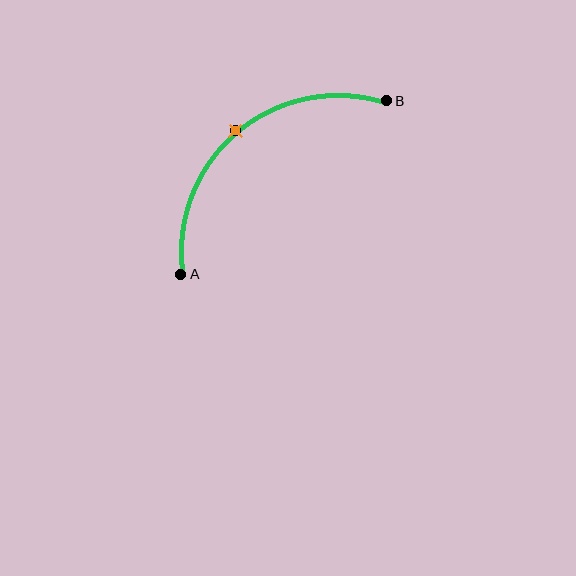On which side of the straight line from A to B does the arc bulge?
The arc bulges above and to the left of the straight line connecting A and B.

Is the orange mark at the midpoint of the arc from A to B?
Yes. The orange mark lies on the arc at equal arc-length from both A and B — it is the arc midpoint.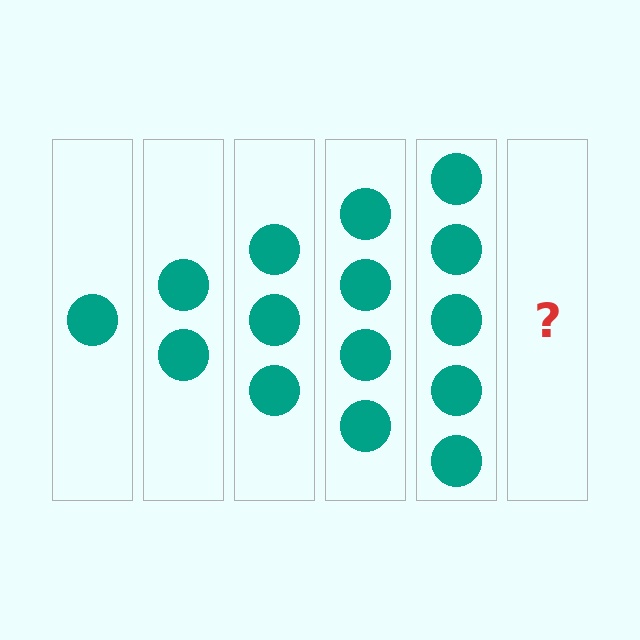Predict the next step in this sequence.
The next step is 6 circles.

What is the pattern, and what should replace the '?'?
The pattern is that each step adds one more circle. The '?' should be 6 circles.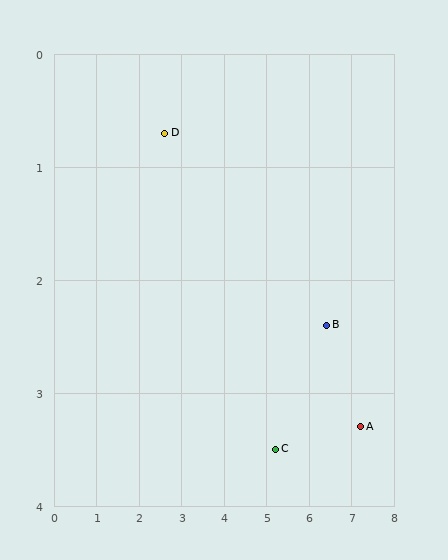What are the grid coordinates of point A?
Point A is at approximately (7.2, 3.3).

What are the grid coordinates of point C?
Point C is at approximately (5.2, 3.5).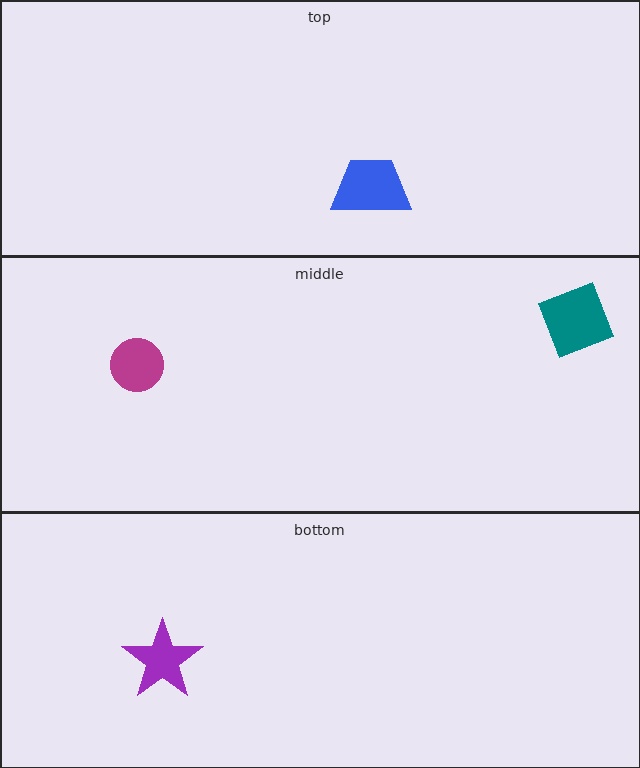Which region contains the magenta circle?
The middle region.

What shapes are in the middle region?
The teal diamond, the magenta circle.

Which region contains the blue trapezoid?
The top region.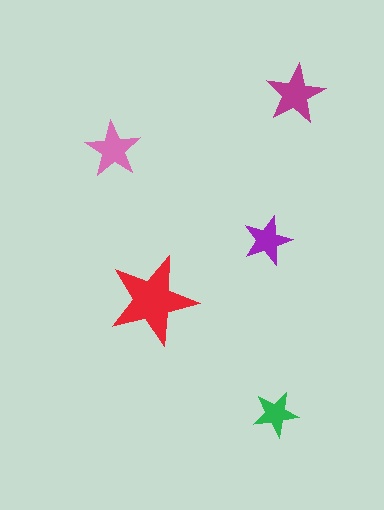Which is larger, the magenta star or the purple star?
The magenta one.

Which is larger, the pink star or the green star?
The pink one.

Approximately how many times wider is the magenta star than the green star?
About 1.5 times wider.